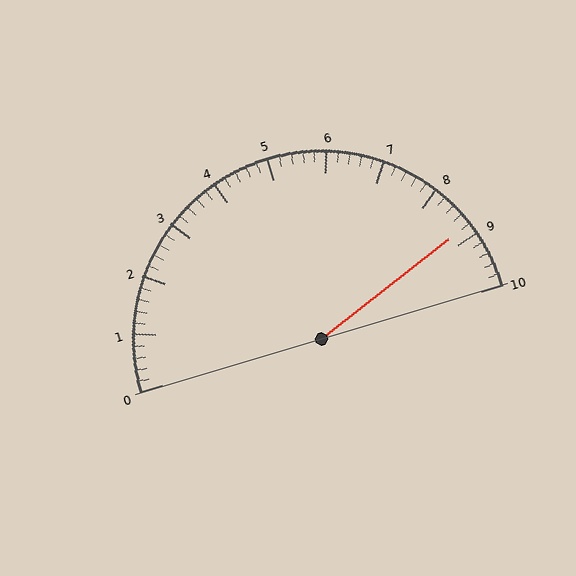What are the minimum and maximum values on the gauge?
The gauge ranges from 0 to 10.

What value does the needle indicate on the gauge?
The needle indicates approximately 8.8.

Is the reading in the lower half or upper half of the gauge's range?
The reading is in the upper half of the range (0 to 10).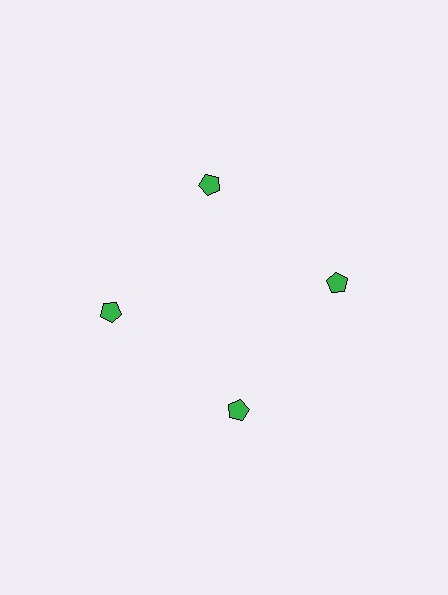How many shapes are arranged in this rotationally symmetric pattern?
There are 4 shapes, arranged in 4 groups of 1.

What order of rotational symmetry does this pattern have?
This pattern has 4-fold rotational symmetry.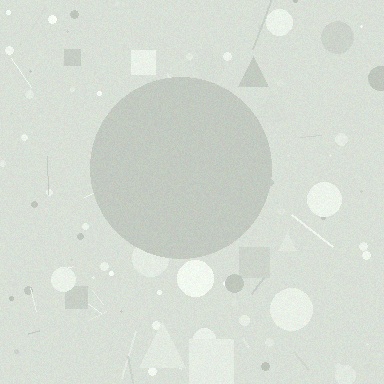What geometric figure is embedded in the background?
A circle is embedded in the background.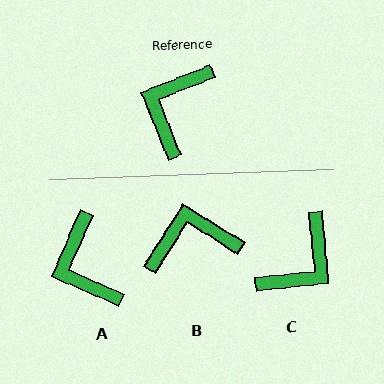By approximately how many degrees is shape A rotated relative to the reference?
Approximately 45 degrees counter-clockwise.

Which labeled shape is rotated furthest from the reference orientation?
C, about 164 degrees away.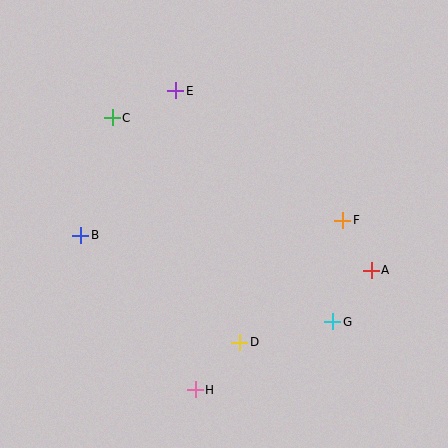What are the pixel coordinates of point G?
Point G is at (333, 322).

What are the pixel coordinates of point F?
Point F is at (343, 220).